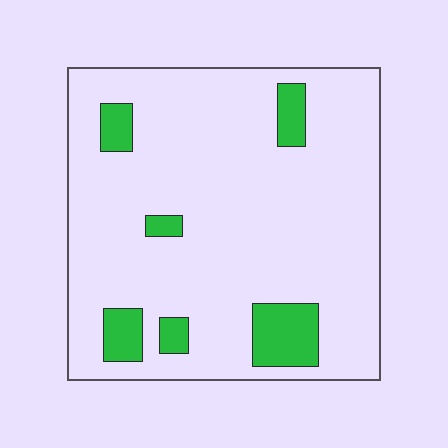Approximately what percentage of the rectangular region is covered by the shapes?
Approximately 10%.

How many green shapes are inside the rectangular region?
6.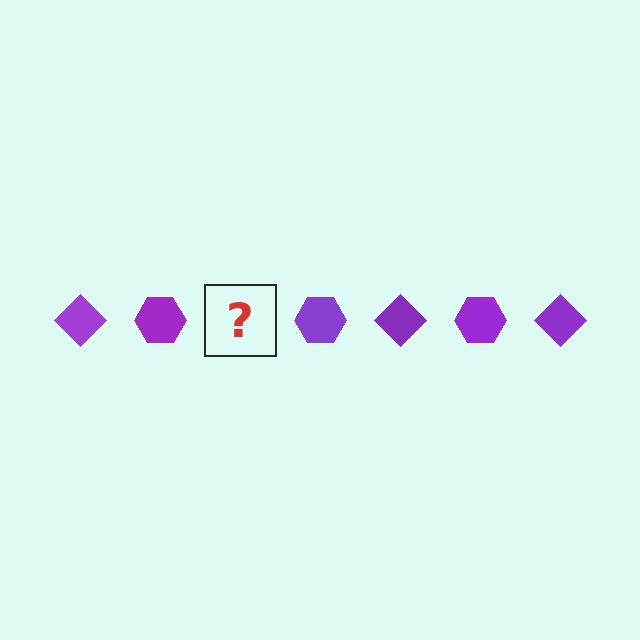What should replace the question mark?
The question mark should be replaced with a purple diamond.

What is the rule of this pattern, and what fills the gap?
The rule is that the pattern cycles through diamond, hexagon shapes in purple. The gap should be filled with a purple diamond.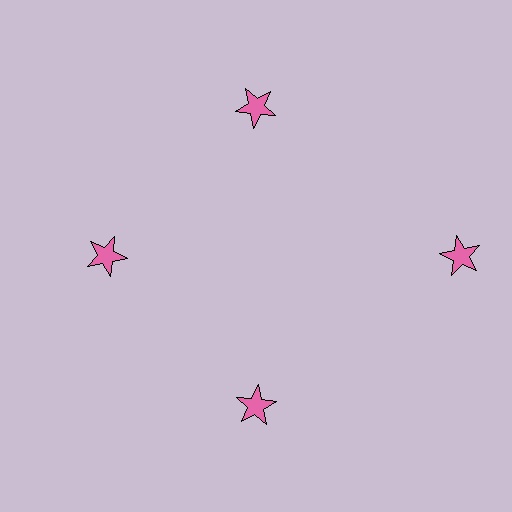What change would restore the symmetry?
The symmetry would be restored by moving it inward, back onto the ring so that all 4 stars sit at equal angles and equal distance from the center.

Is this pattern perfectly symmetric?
No. The 4 pink stars are arranged in a ring, but one element near the 3 o'clock position is pushed outward from the center, breaking the 4-fold rotational symmetry.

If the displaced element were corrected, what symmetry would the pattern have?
It would have 4-fold rotational symmetry — the pattern would map onto itself every 90 degrees.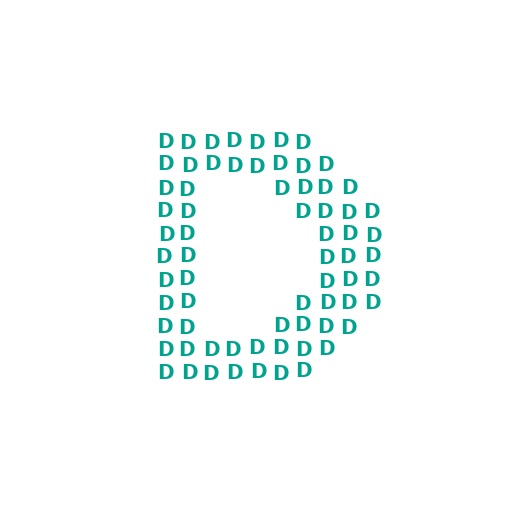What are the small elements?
The small elements are letter D's.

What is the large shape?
The large shape is the letter D.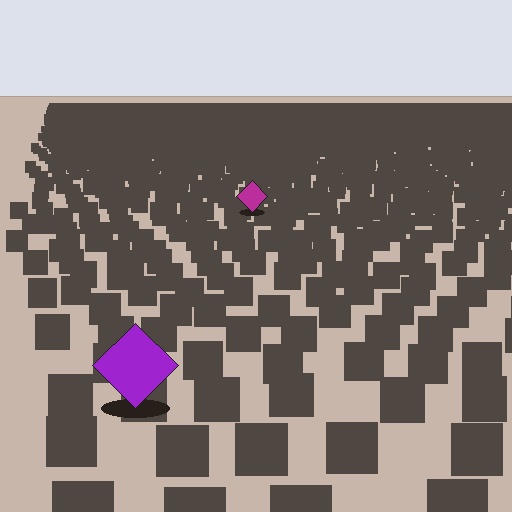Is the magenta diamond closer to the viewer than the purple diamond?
No. The purple diamond is closer — you can tell from the texture gradient: the ground texture is coarser near it.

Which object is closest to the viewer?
The purple diamond is closest. The texture marks near it are larger and more spread out.